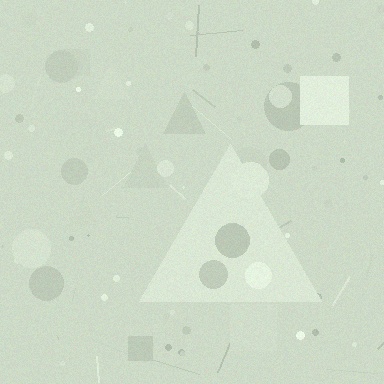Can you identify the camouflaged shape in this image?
The camouflaged shape is a triangle.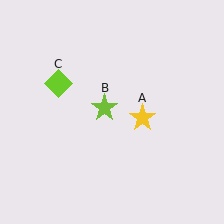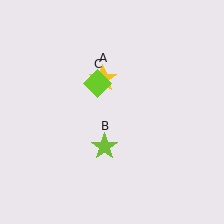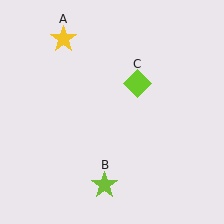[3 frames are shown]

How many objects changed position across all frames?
3 objects changed position: yellow star (object A), lime star (object B), lime diamond (object C).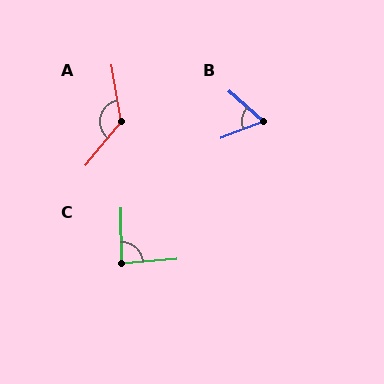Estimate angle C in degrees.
Approximately 86 degrees.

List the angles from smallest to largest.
B (63°), C (86°), A (131°).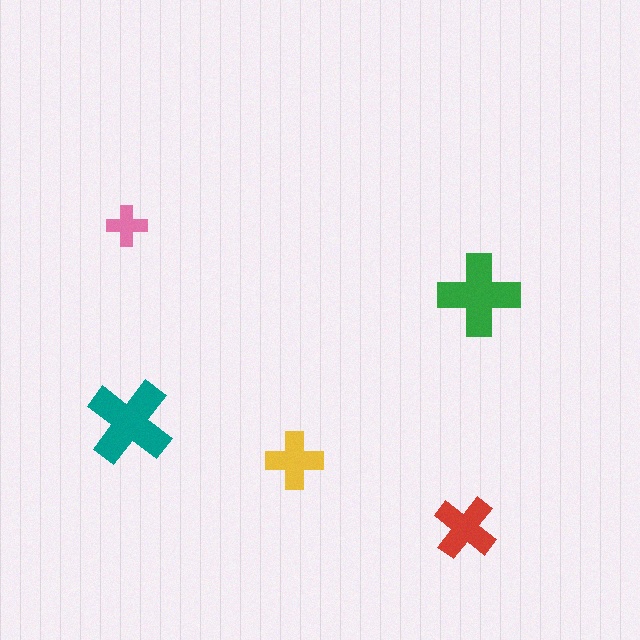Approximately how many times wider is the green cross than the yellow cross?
About 1.5 times wider.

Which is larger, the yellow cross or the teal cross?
The teal one.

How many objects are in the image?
There are 5 objects in the image.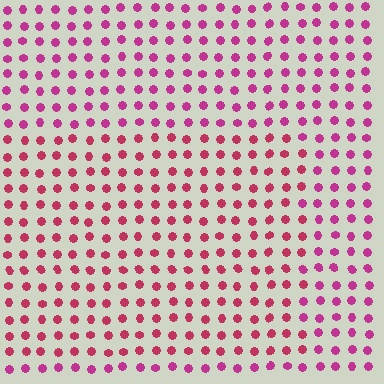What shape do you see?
I see a rectangle.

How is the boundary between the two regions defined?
The boundary is defined purely by a slight shift in hue (about 22 degrees). Spacing, size, and orientation are identical on both sides.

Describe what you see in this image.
The image is filled with small magenta elements in a uniform arrangement. A rectangle-shaped region is visible where the elements are tinted to a slightly different hue, forming a subtle color boundary.